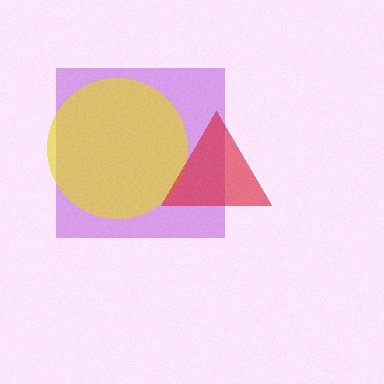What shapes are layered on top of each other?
The layered shapes are: a purple square, a yellow circle, a red triangle.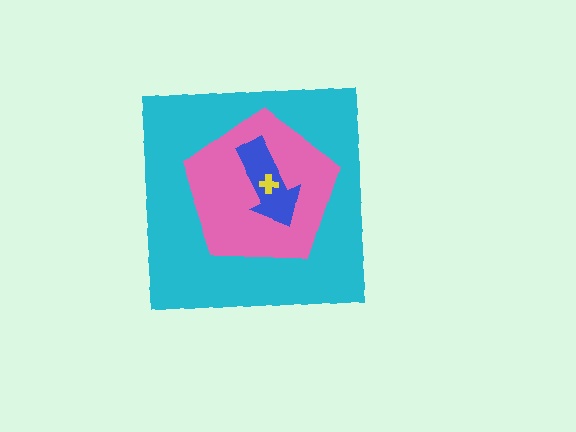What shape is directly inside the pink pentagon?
The blue arrow.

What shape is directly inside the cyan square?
The pink pentagon.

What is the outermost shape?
The cyan square.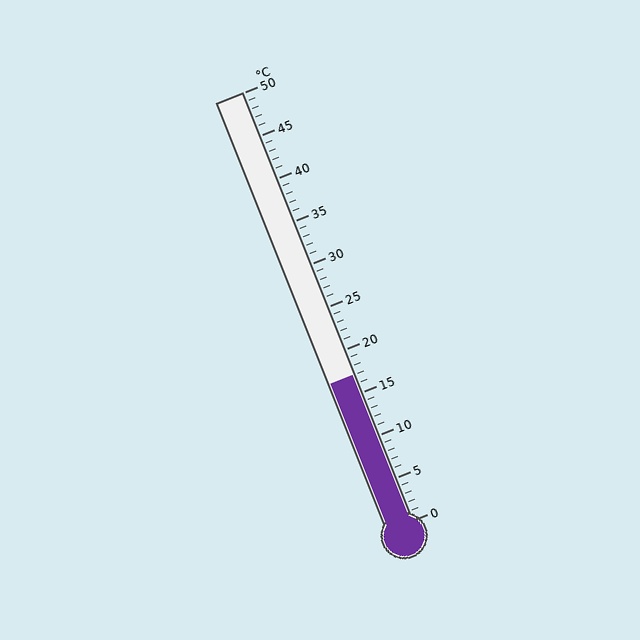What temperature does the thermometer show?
The thermometer shows approximately 17°C.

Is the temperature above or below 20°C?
The temperature is below 20°C.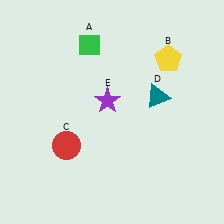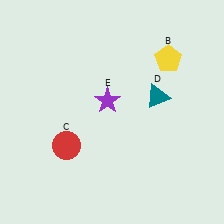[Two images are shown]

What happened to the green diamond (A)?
The green diamond (A) was removed in Image 2. It was in the top-left area of Image 1.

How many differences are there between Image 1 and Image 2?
There is 1 difference between the two images.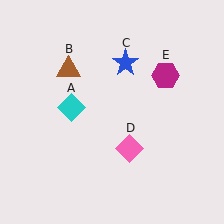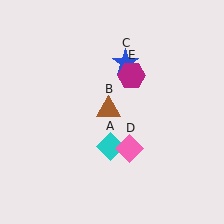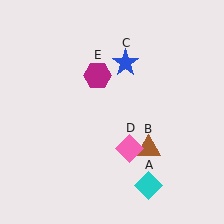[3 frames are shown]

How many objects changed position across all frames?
3 objects changed position: cyan diamond (object A), brown triangle (object B), magenta hexagon (object E).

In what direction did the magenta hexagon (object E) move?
The magenta hexagon (object E) moved left.